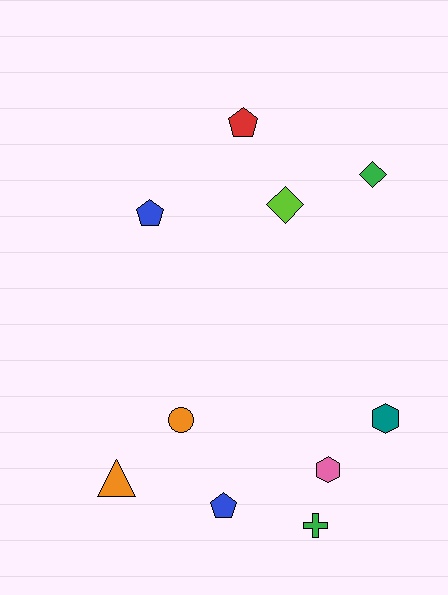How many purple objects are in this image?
There are no purple objects.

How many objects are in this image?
There are 10 objects.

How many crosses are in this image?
There is 1 cross.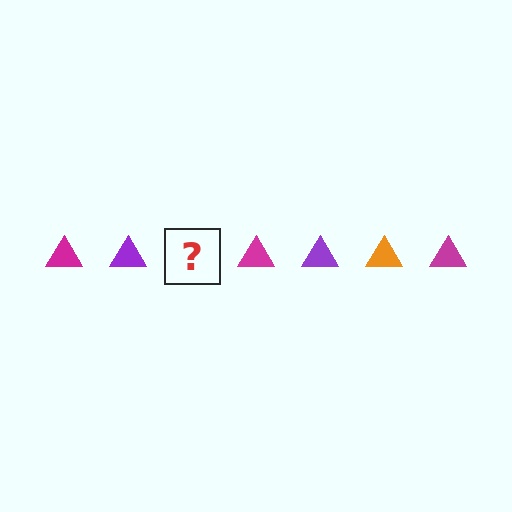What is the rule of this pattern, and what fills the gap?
The rule is that the pattern cycles through magenta, purple, orange triangles. The gap should be filled with an orange triangle.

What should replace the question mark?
The question mark should be replaced with an orange triangle.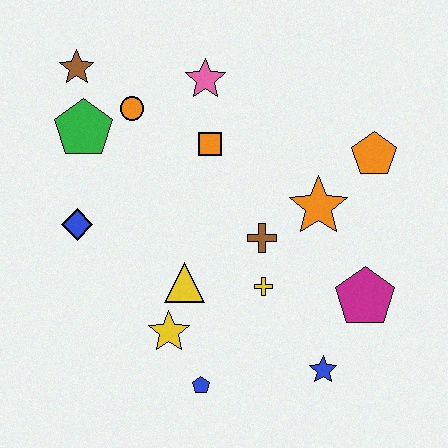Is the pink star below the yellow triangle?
No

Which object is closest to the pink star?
The orange square is closest to the pink star.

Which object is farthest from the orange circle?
The blue star is farthest from the orange circle.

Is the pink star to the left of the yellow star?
No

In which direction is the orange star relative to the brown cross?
The orange star is to the right of the brown cross.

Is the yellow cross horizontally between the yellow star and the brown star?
No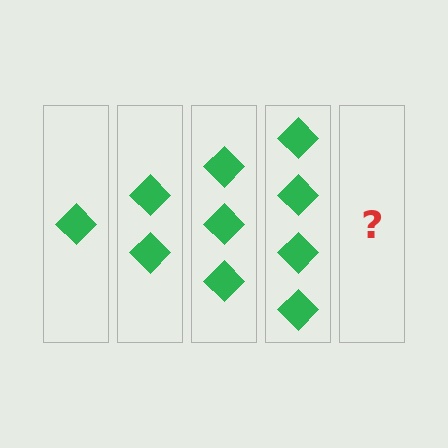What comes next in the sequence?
The next element should be 5 diamonds.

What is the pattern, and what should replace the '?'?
The pattern is that each step adds one more diamond. The '?' should be 5 diamonds.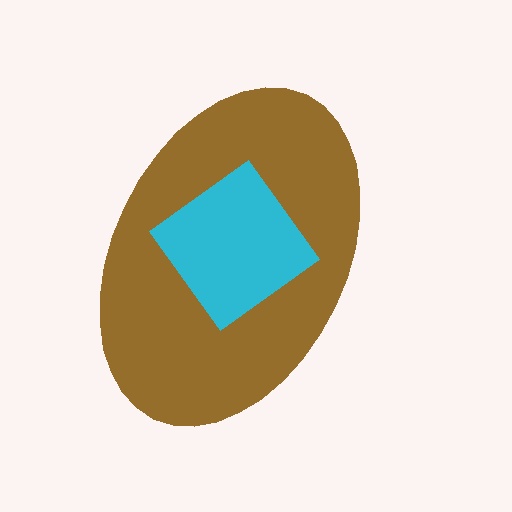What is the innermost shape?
The cyan diamond.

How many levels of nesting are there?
2.